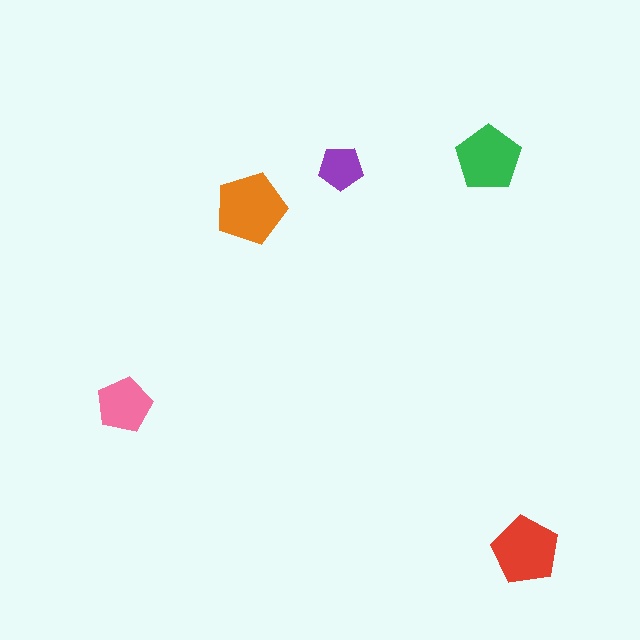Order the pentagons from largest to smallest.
the orange one, the red one, the green one, the pink one, the purple one.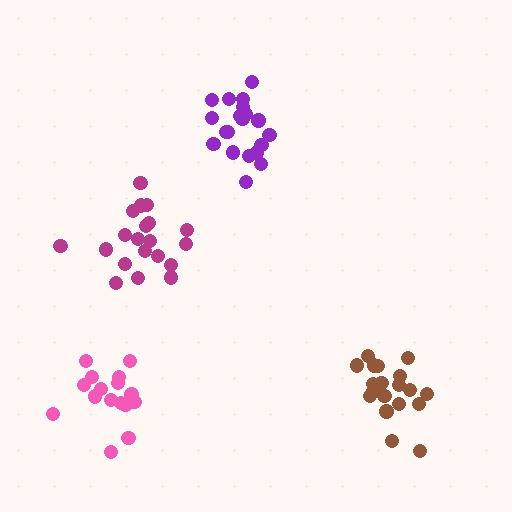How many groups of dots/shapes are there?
There are 4 groups.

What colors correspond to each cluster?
The clusters are colored: brown, purple, pink, magenta.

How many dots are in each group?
Group 1: 19 dots, Group 2: 21 dots, Group 3: 16 dots, Group 4: 20 dots (76 total).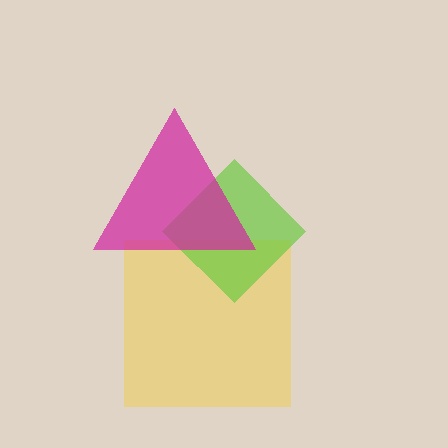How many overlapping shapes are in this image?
There are 3 overlapping shapes in the image.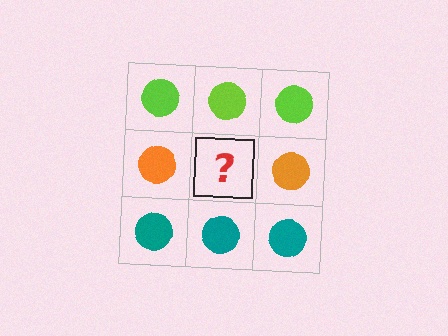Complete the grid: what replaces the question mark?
The question mark should be replaced with an orange circle.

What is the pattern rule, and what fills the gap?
The rule is that each row has a consistent color. The gap should be filled with an orange circle.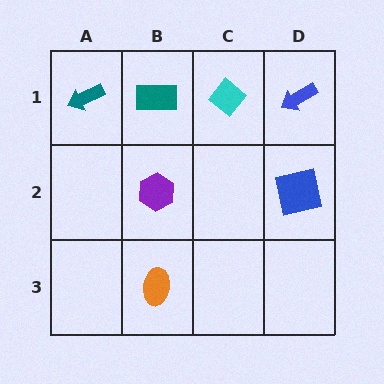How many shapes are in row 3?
1 shape.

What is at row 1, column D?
A blue arrow.